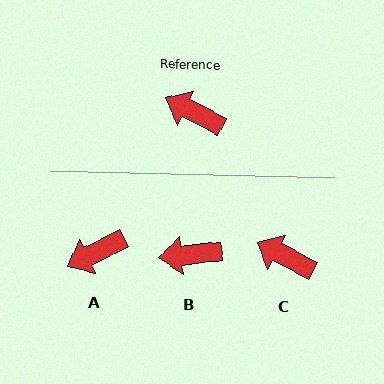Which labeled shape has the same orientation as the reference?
C.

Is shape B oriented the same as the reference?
No, it is off by about 33 degrees.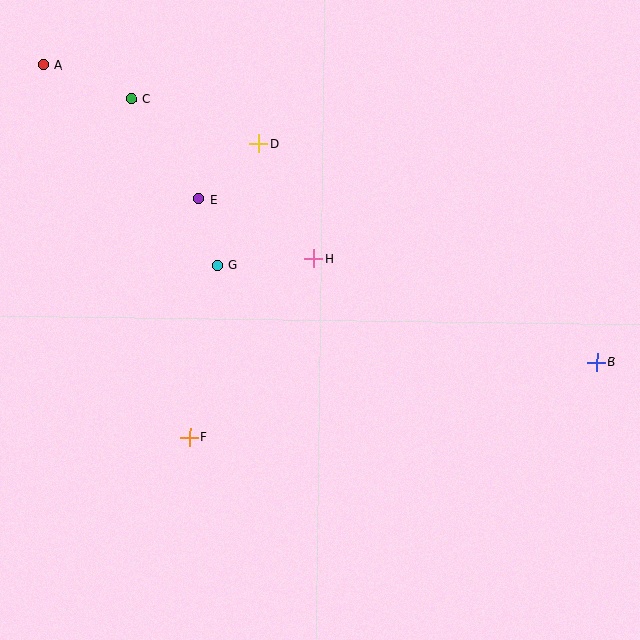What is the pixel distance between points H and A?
The distance between H and A is 332 pixels.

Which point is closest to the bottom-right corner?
Point B is closest to the bottom-right corner.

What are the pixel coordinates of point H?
Point H is at (314, 259).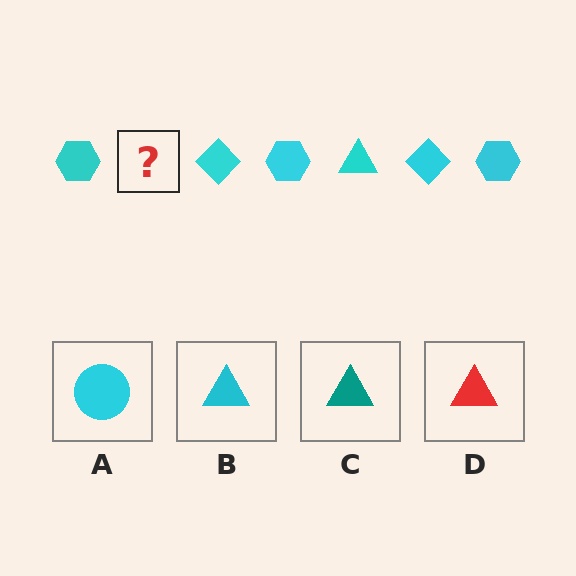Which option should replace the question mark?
Option B.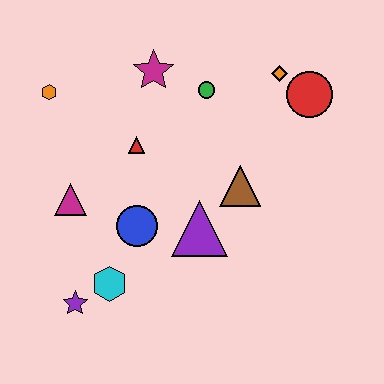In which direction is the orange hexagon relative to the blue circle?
The orange hexagon is above the blue circle.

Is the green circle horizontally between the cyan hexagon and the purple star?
No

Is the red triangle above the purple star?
Yes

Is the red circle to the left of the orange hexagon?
No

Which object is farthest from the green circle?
The purple star is farthest from the green circle.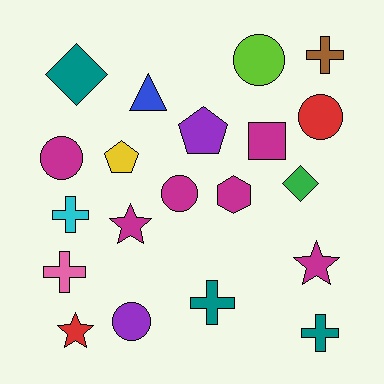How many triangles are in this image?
There is 1 triangle.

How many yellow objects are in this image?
There is 1 yellow object.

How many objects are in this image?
There are 20 objects.